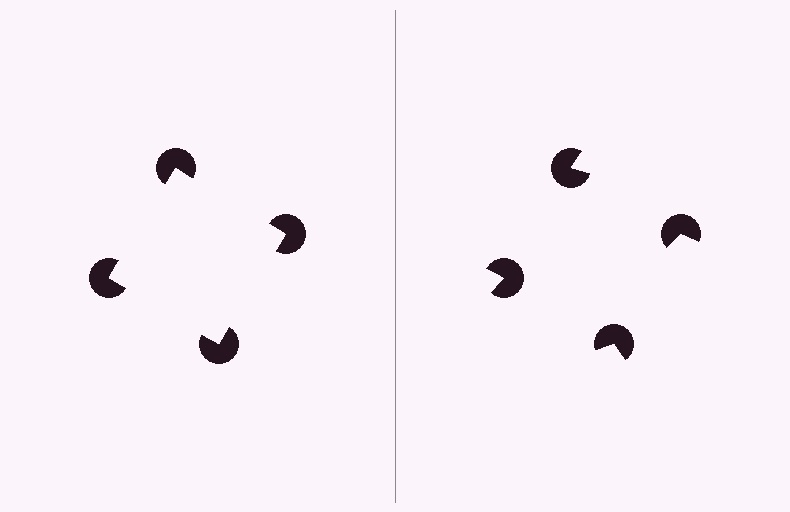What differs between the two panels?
The pac-man discs are positioned identically on both sides; only the wedge orientations differ. On the left they align to a square; on the right they are misaligned.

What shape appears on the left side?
An illusory square.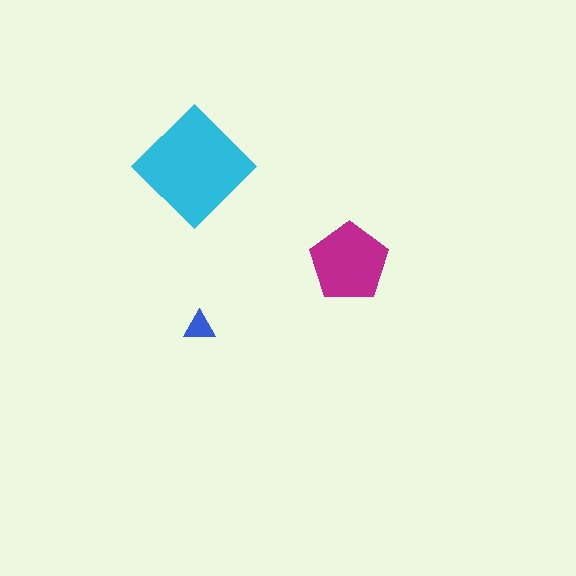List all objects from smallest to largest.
The blue triangle, the magenta pentagon, the cyan diamond.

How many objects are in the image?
There are 3 objects in the image.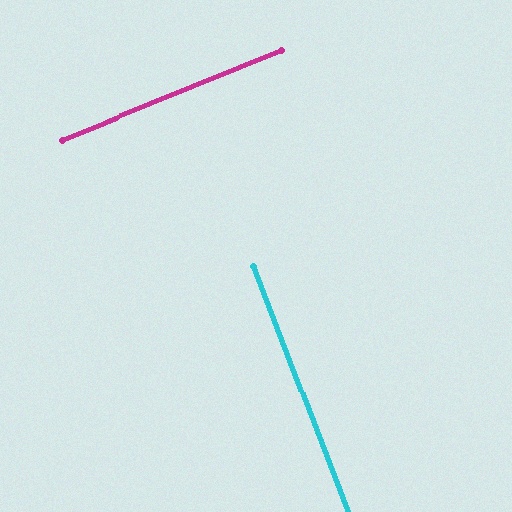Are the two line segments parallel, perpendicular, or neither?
Perpendicular — they meet at approximately 89°.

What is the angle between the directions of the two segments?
Approximately 89 degrees.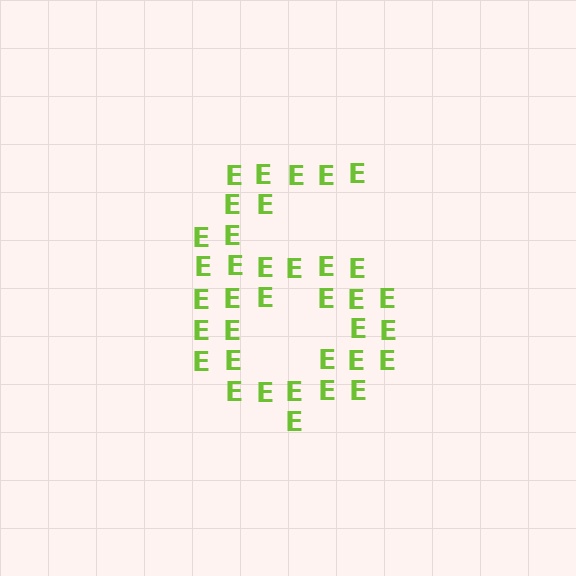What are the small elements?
The small elements are letter E's.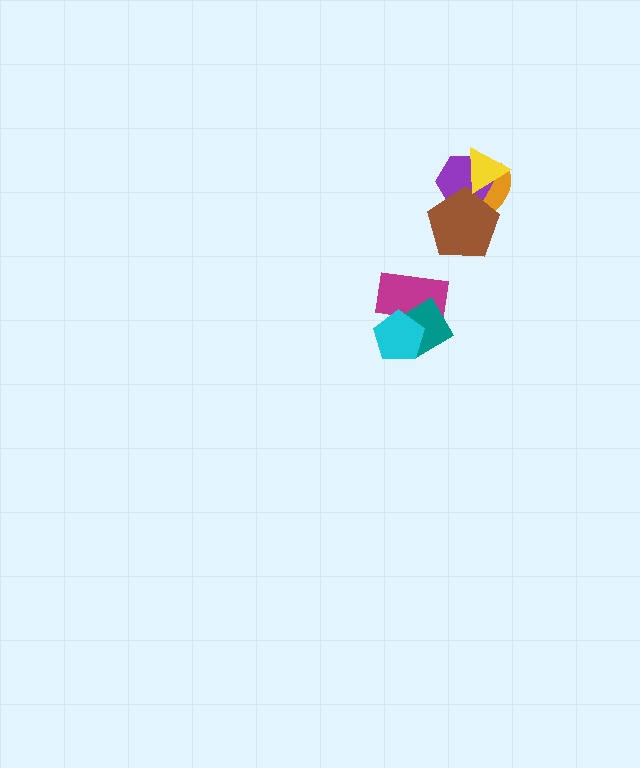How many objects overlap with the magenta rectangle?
2 objects overlap with the magenta rectangle.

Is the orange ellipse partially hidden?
Yes, it is partially covered by another shape.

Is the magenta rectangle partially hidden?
Yes, it is partially covered by another shape.